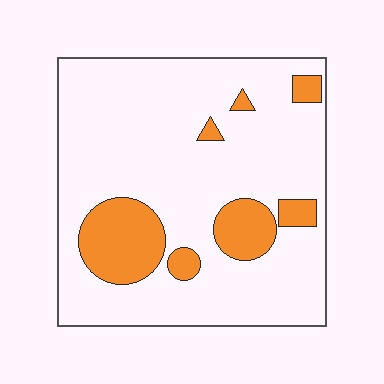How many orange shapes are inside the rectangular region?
7.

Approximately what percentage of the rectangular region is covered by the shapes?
Approximately 20%.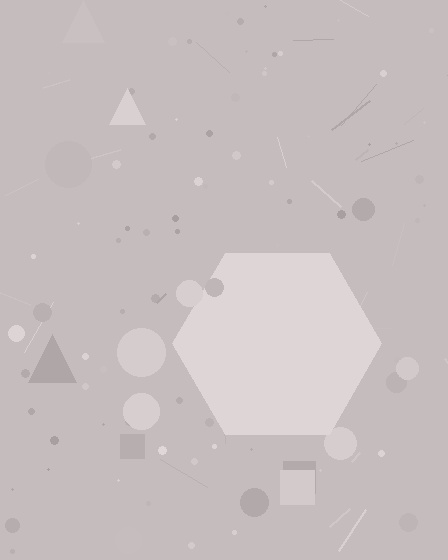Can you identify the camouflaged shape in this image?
The camouflaged shape is a hexagon.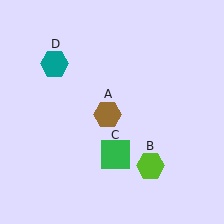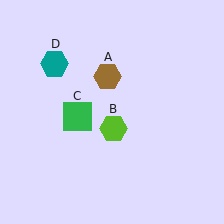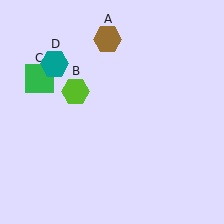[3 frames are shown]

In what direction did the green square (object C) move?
The green square (object C) moved up and to the left.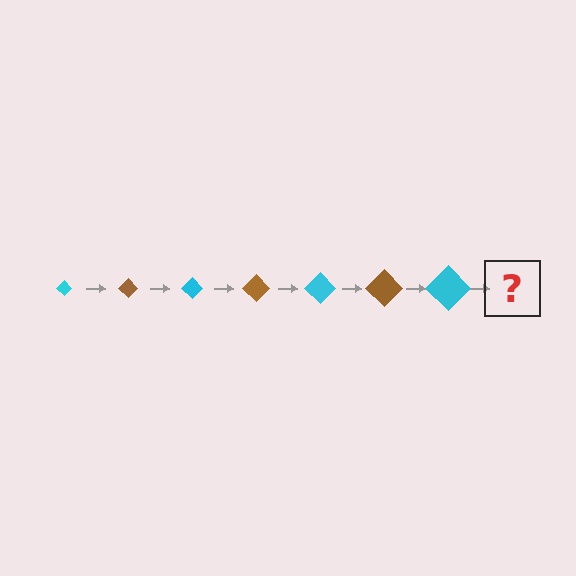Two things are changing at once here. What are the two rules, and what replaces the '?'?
The two rules are that the diamond grows larger each step and the color cycles through cyan and brown. The '?' should be a brown diamond, larger than the previous one.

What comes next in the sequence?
The next element should be a brown diamond, larger than the previous one.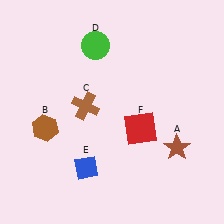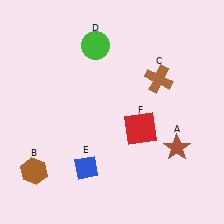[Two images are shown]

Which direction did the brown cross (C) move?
The brown cross (C) moved right.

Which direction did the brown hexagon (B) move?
The brown hexagon (B) moved down.